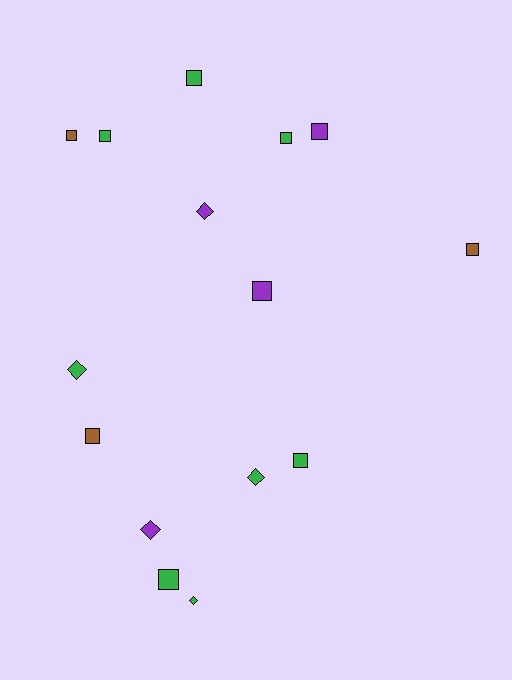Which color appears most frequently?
Green, with 8 objects.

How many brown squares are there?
There are 3 brown squares.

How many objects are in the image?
There are 15 objects.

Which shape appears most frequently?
Square, with 10 objects.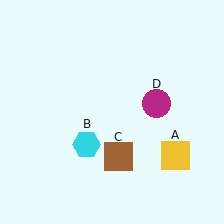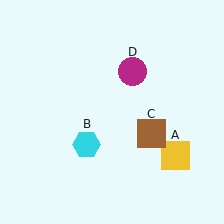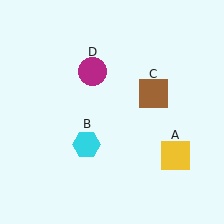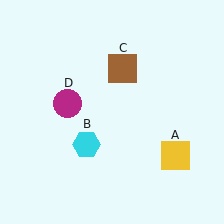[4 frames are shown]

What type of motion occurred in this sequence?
The brown square (object C), magenta circle (object D) rotated counterclockwise around the center of the scene.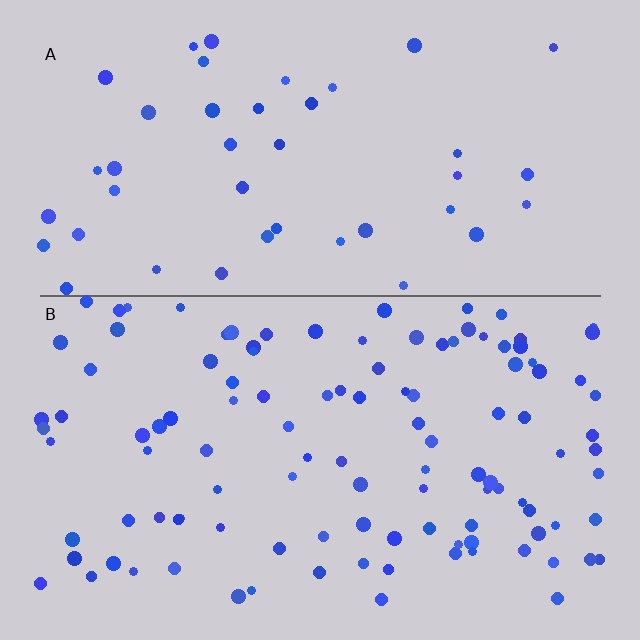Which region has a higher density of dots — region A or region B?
B (the bottom).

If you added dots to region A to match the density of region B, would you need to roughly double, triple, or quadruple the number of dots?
Approximately triple.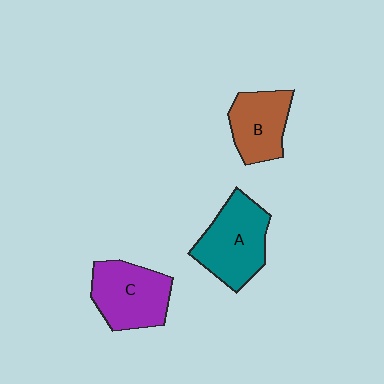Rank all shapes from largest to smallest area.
From largest to smallest: A (teal), C (purple), B (brown).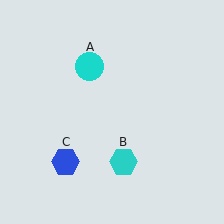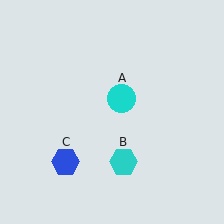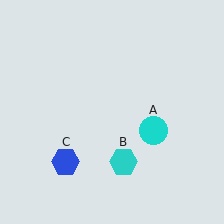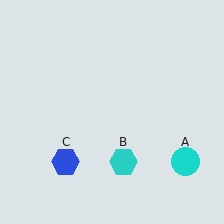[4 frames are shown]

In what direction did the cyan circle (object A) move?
The cyan circle (object A) moved down and to the right.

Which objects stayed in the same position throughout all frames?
Cyan hexagon (object B) and blue hexagon (object C) remained stationary.